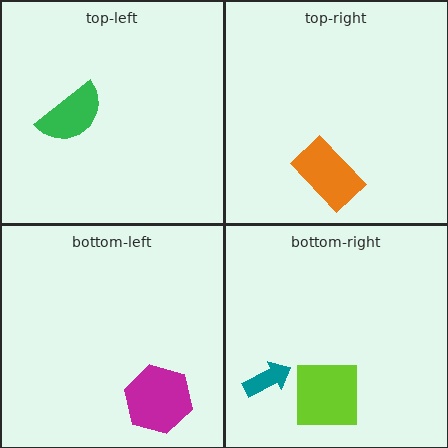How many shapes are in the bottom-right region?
2.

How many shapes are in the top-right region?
1.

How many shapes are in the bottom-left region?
1.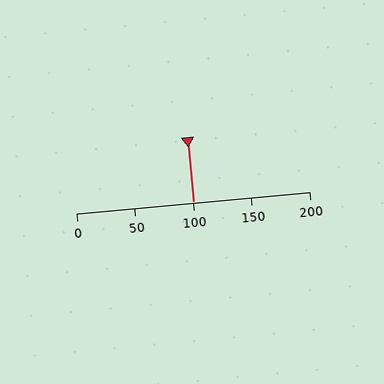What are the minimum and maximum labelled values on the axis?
The axis runs from 0 to 200.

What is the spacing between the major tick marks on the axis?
The major ticks are spaced 50 apart.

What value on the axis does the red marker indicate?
The marker indicates approximately 100.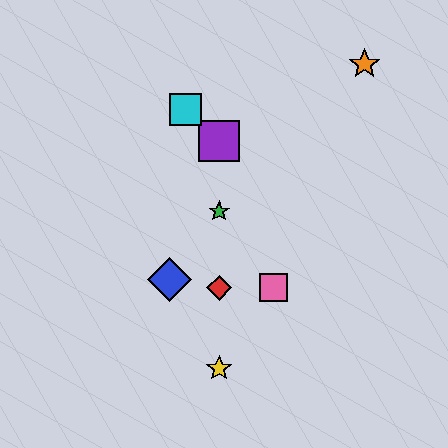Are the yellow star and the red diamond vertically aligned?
Yes, both are at x≈219.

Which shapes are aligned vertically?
The red diamond, the green star, the yellow star, the purple square are aligned vertically.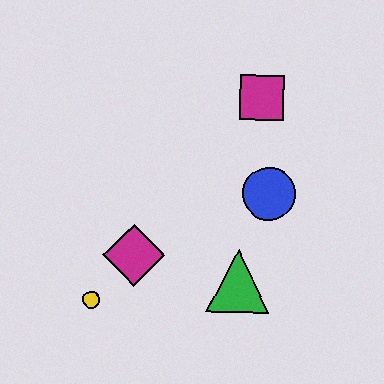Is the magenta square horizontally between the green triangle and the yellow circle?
No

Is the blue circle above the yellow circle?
Yes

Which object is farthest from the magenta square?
The yellow circle is farthest from the magenta square.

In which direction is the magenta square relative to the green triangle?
The magenta square is above the green triangle.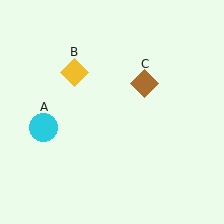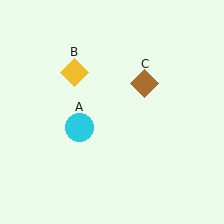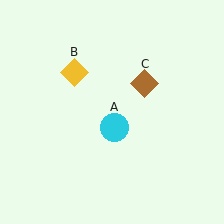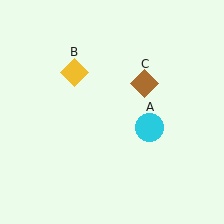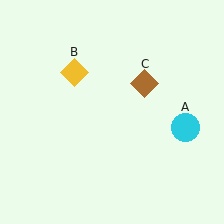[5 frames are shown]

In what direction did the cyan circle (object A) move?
The cyan circle (object A) moved right.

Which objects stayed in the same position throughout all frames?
Yellow diamond (object B) and brown diamond (object C) remained stationary.